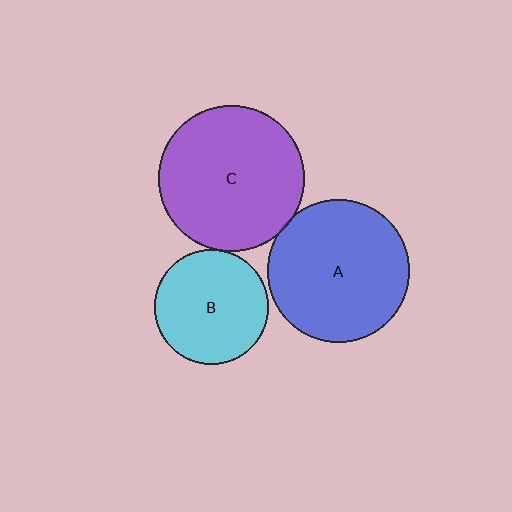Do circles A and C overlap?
Yes.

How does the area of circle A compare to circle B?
Approximately 1.5 times.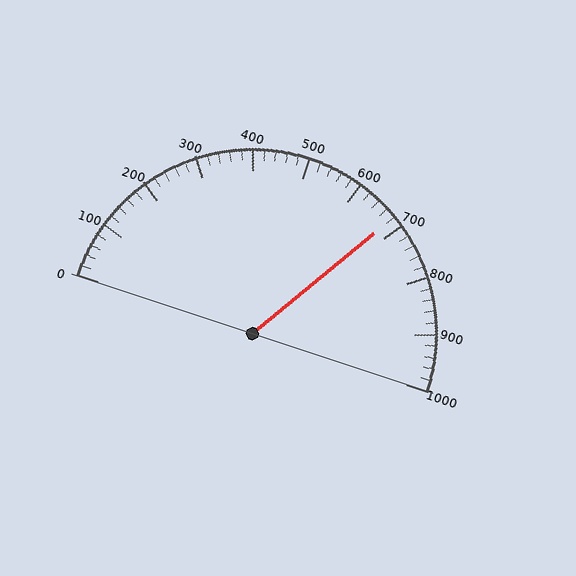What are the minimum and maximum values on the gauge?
The gauge ranges from 0 to 1000.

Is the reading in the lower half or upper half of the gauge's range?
The reading is in the upper half of the range (0 to 1000).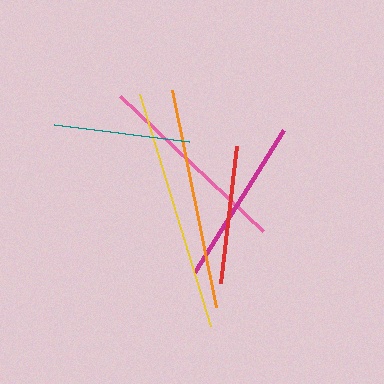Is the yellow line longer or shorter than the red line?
The yellow line is longer than the red line.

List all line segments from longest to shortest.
From longest to shortest: yellow, orange, pink, magenta, red, teal.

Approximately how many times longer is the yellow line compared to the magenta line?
The yellow line is approximately 1.4 times the length of the magenta line.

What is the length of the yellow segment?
The yellow segment is approximately 243 pixels long.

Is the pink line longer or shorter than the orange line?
The orange line is longer than the pink line.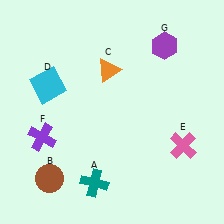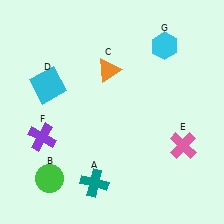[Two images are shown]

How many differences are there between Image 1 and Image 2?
There are 2 differences between the two images.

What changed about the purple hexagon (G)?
In Image 1, G is purple. In Image 2, it changed to cyan.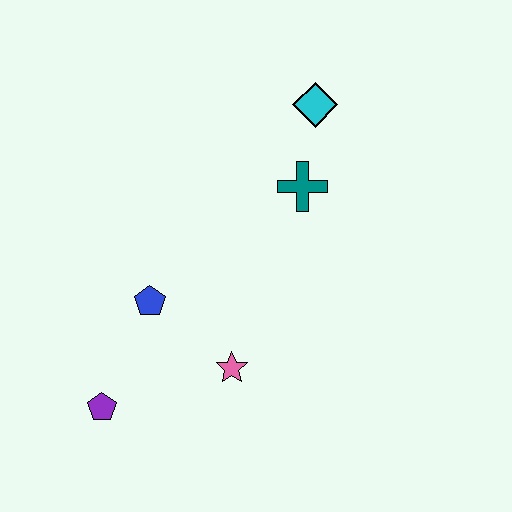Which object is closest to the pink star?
The blue pentagon is closest to the pink star.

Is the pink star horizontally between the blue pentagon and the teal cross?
Yes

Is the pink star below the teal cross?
Yes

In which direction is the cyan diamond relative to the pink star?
The cyan diamond is above the pink star.